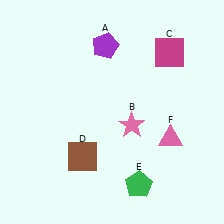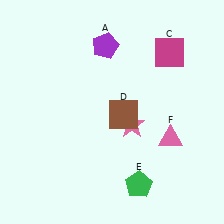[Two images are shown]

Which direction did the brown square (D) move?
The brown square (D) moved up.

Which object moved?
The brown square (D) moved up.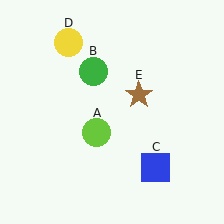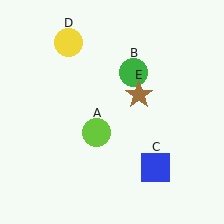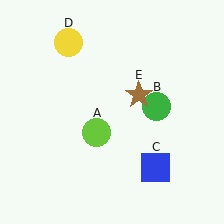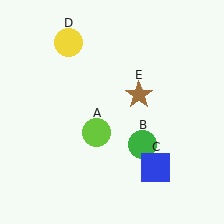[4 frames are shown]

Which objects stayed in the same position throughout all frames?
Lime circle (object A) and blue square (object C) and yellow circle (object D) and brown star (object E) remained stationary.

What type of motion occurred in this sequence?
The green circle (object B) rotated clockwise around the center of the scene.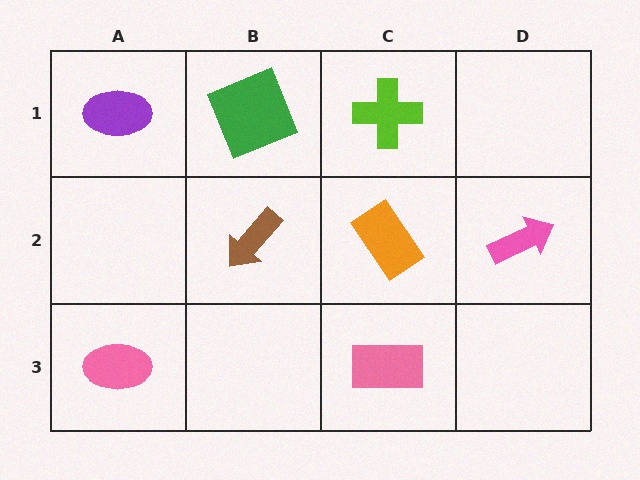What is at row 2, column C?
An orange rectangle.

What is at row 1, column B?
A green square.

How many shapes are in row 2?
3 shapes.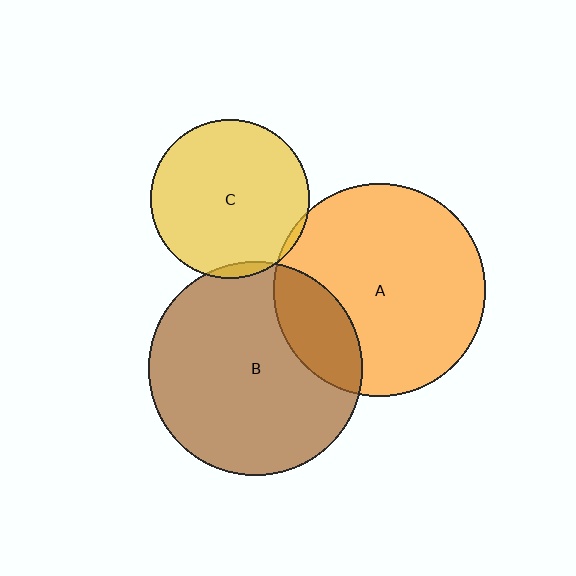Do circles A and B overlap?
Yes.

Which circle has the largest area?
Circle B (brown).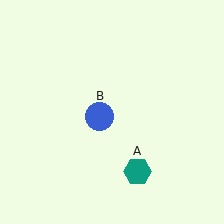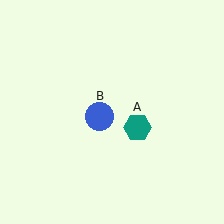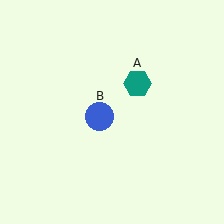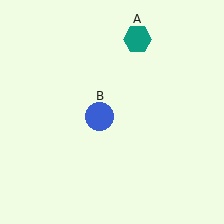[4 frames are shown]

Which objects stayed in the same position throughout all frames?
Blue circle (object B) remained stationary.